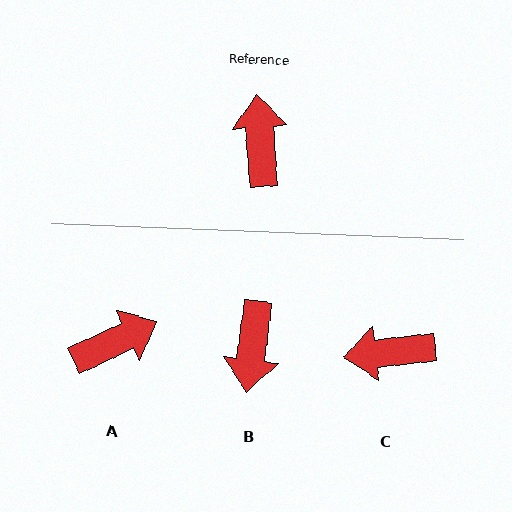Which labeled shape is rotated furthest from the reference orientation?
B, about 168 degrees away.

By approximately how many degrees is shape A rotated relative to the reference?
Approximately 69 degrees clockwise.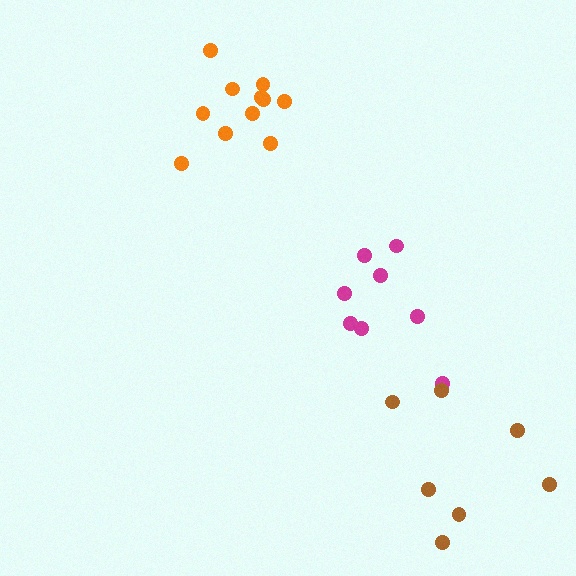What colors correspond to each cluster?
The clusters are colored: magenta, orange, brown.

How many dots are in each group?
Group 1: 8 dots, Group 2: 11 dots, Group 3: 7 dots (26 total).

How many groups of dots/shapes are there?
There are 3 groups.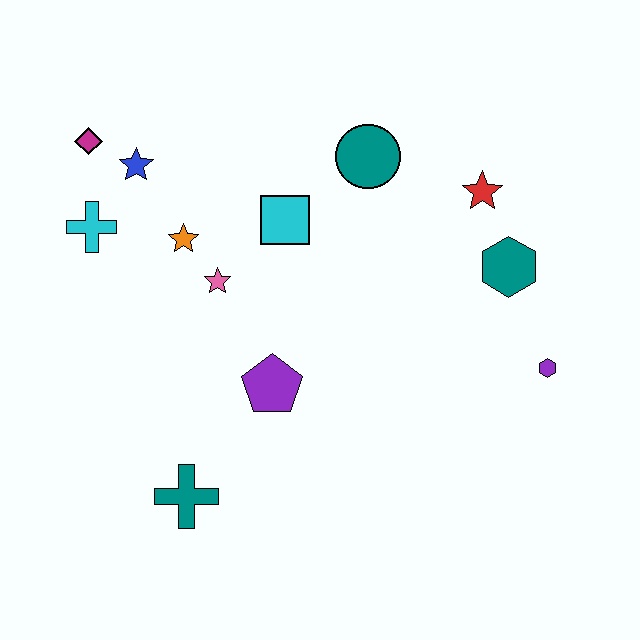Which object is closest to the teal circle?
The cyan square is closest to the teal circle.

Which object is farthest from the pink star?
The purple hexagon is farthest from the pink star.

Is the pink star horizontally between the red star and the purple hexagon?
No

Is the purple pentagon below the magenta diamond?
Yes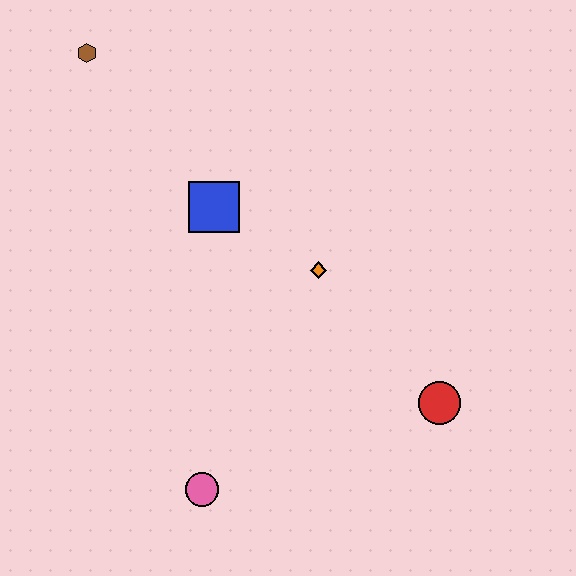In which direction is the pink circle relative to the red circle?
The pink circle is to the left of the red circle.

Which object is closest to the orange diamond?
The blue square is closest to the orange diamond.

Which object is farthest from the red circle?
The brown hexagon is farthest from the red circle.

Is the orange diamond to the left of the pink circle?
No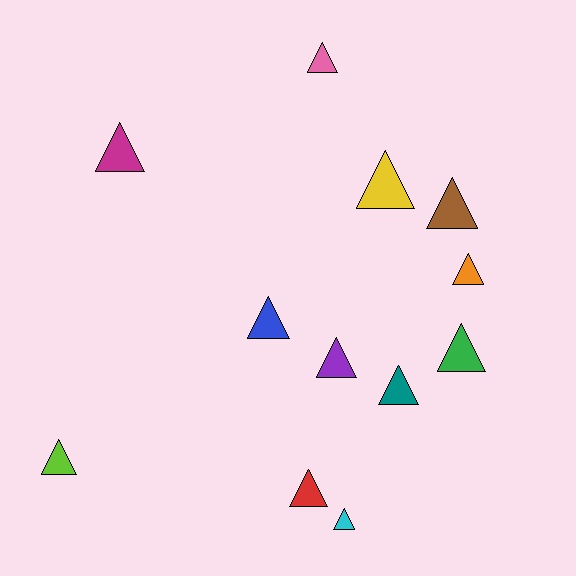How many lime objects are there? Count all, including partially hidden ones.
There is 1 lime object.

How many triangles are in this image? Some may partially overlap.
There are 12 triangles.